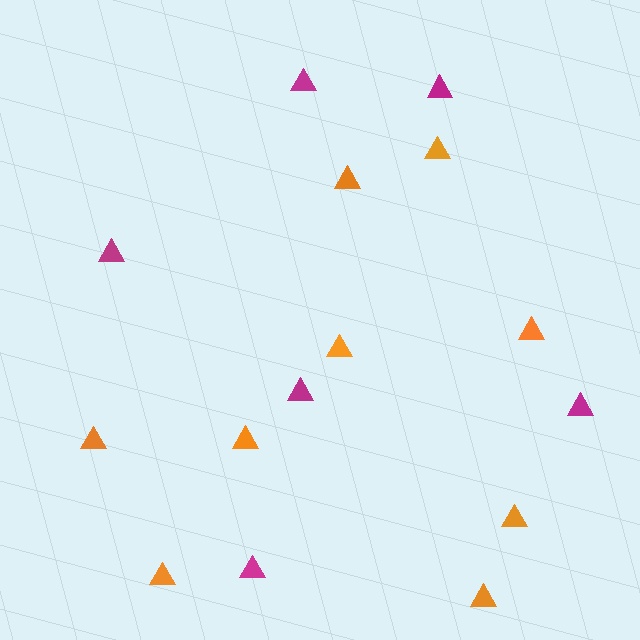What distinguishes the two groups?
There are 2 groups: one group of magenta triangles (6) and one group of orange triangles (9).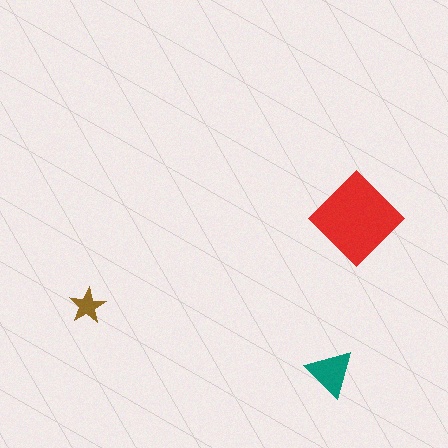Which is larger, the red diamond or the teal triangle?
The red diamond.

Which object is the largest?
The red diamond.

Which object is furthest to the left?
The brown star is leftmost.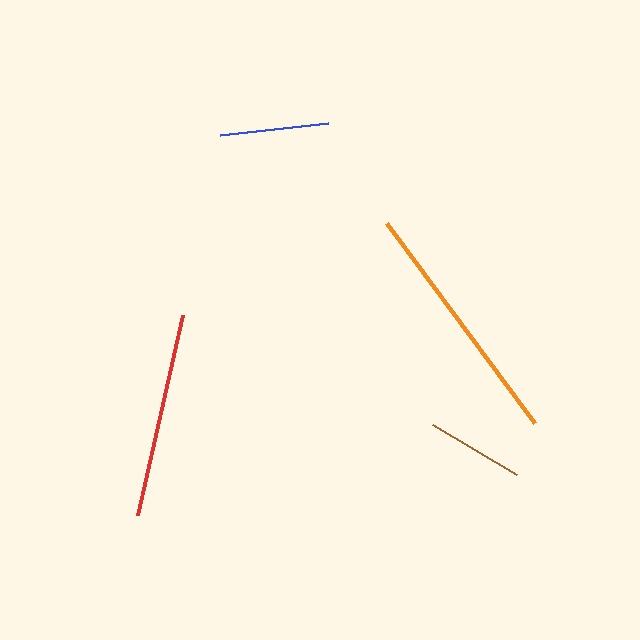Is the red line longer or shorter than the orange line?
The orange line is longer than the red line.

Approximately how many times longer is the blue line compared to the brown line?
The blue line is approximately 1.1 times the length of the brown line.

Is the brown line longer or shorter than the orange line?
The orange line is longer than the brown line.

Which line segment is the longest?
The orange line is the longest at approximately 249 pixels.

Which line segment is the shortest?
The brown line is the shortest at approximately 98 pixels.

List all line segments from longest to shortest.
From longest to shortest: orange, red, blue, brown.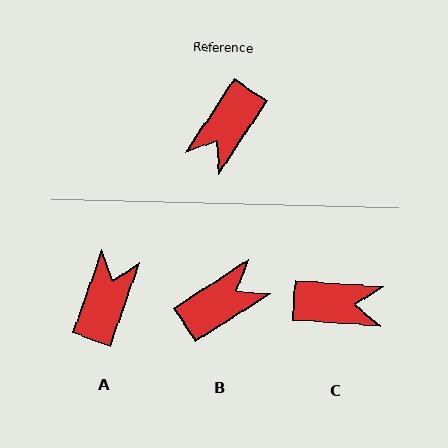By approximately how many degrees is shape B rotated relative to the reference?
Approximately 156 degrees counter-clockwise.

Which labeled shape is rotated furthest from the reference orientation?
A, about 166 degrees away.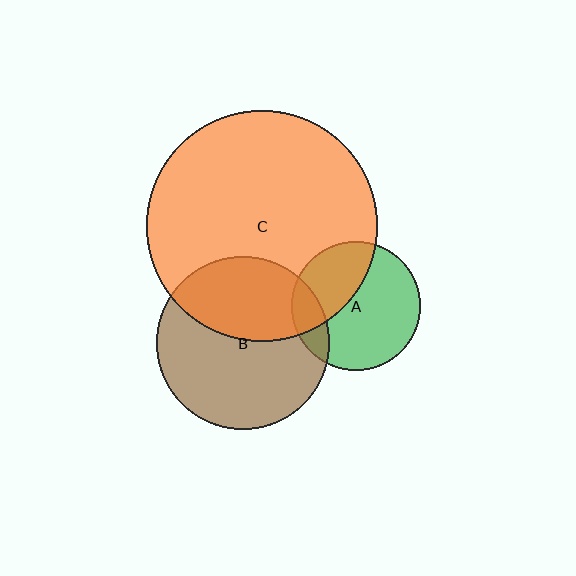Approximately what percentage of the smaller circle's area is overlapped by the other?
Approximately 15%.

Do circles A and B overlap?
Yes.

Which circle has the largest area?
Circle C (orange).